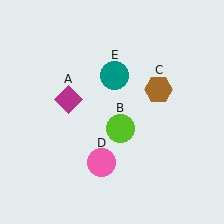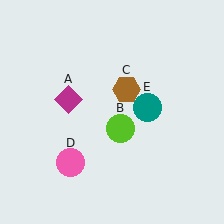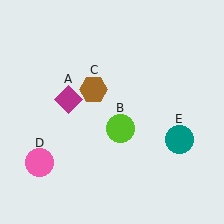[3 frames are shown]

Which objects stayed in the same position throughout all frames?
Magenta diamond (object A) and lime circle (object B) remained stationary.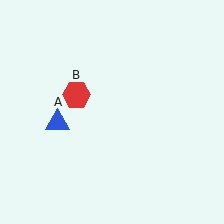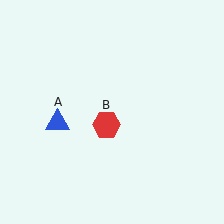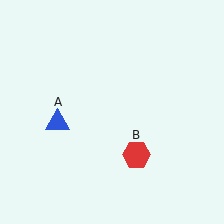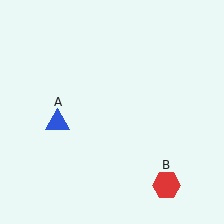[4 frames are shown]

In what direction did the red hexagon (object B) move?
The red hexagon (object B) moved down and to the right.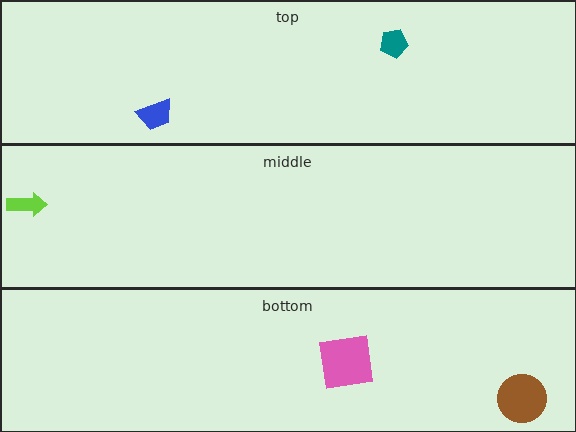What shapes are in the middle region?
The lime arrow.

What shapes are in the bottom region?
The pink square, the brown circle.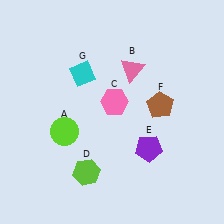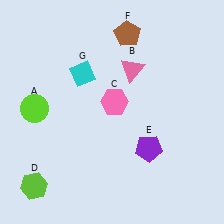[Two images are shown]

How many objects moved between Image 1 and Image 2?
3 objects moved between the two images.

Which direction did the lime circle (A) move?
The lime circle (A) moved left.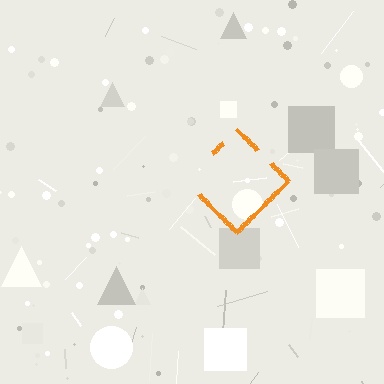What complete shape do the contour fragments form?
The contour fragments form a diamond.